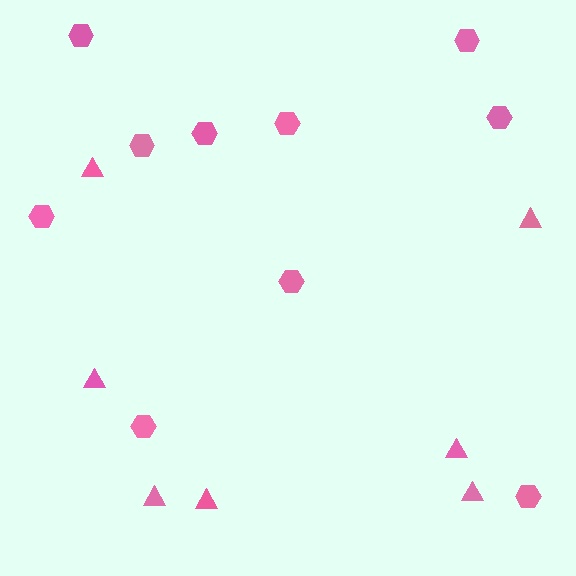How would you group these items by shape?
There are 2 groups: one group of hexagons (10) and one group of triangles (7).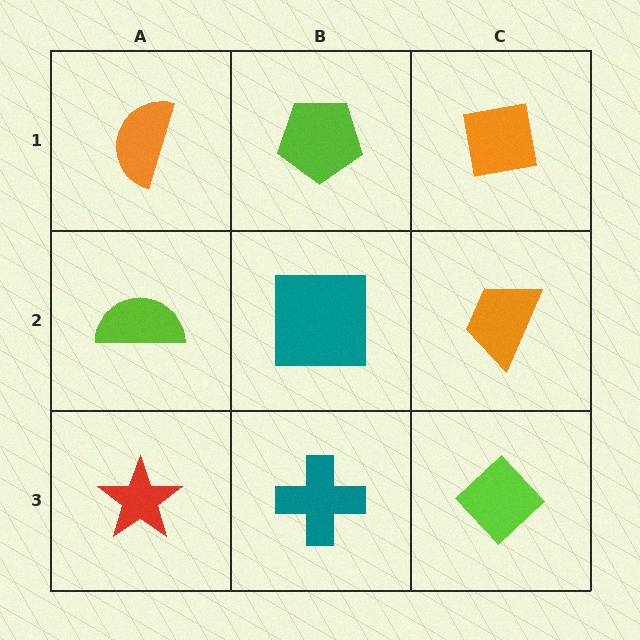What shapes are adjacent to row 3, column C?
An orange trapezoid (row 2, column C), a teal cross (row 3, column B).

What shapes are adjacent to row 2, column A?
An orange semicircle (row 1, column A), a red star (row 3, column A), a teal square (row 2, column B).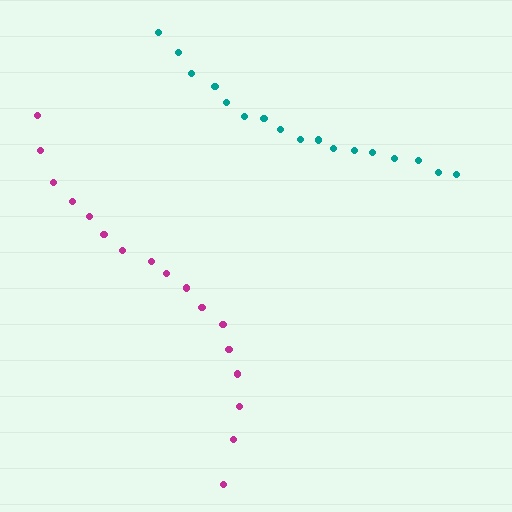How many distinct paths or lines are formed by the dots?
There are 2 distinct paths.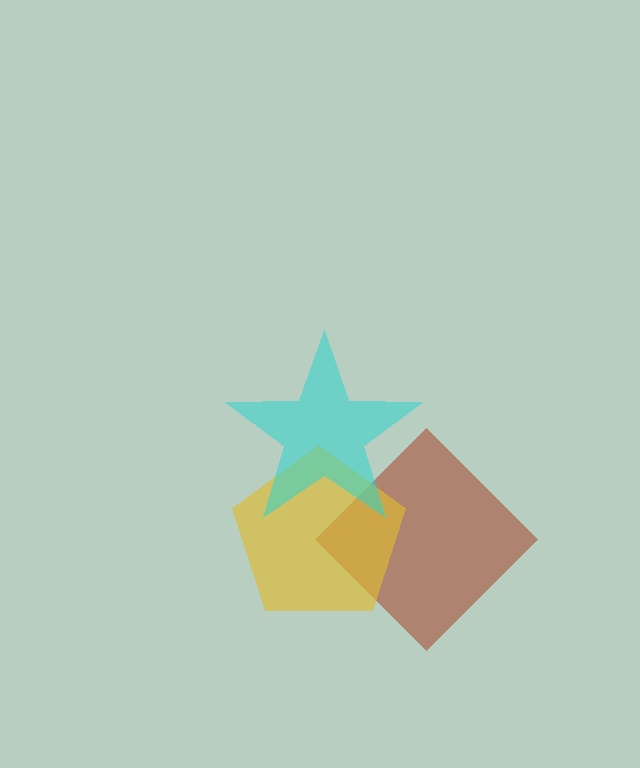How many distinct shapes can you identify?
There are 3 distinct shapes: a brown diamond, a yellow pentagon, a cyan star.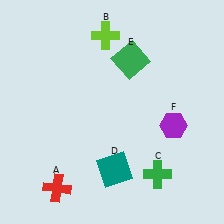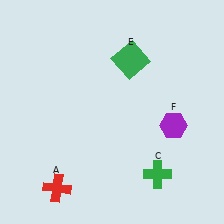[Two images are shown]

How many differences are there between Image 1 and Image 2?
There are 2 differences between the two images.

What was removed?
The teal square (D), the lime cross (B) were removed in Image 2.